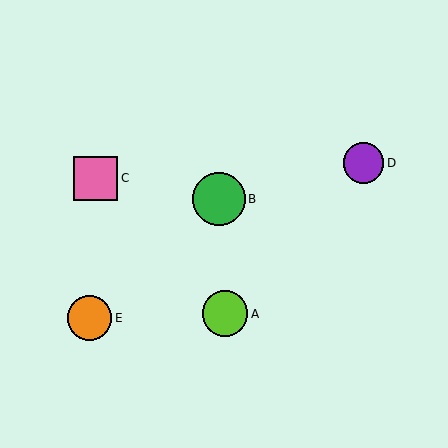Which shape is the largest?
The green circle (labeled B) is the largest.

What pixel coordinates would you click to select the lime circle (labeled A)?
Click at (225, 314) to select the lime circle A.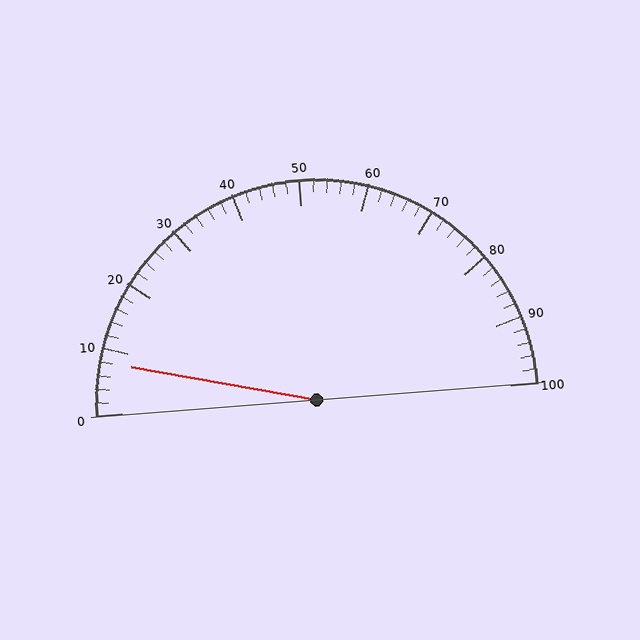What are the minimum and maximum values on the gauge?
The gauge ranges from 0 to 100.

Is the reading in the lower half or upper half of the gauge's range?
The reading is in the lower half of the range (0 to 100).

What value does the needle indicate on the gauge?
The needle indicates approximately 8.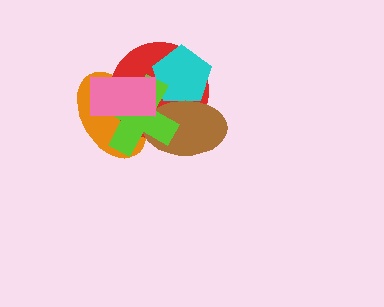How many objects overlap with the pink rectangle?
3 objects overlap with the pink rectangle.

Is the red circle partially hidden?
Yes, it is partially covered by another shape.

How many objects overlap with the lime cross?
5 objects overlap with the lime cross.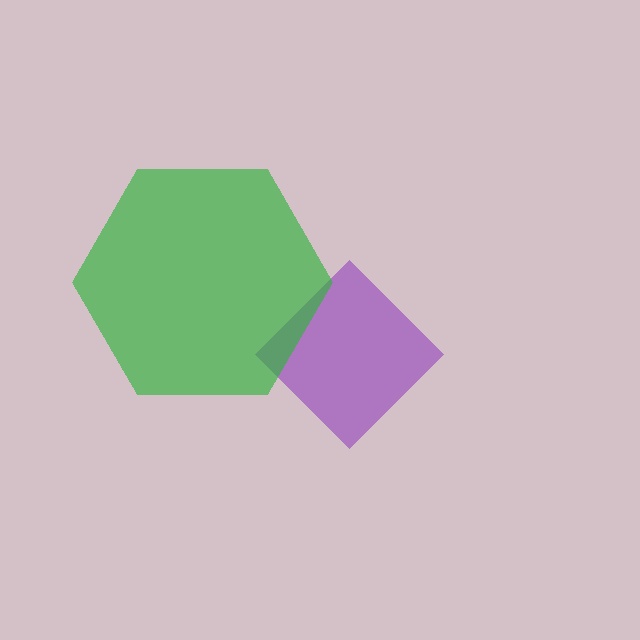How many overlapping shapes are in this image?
There are 2 overlapping shapes in the image.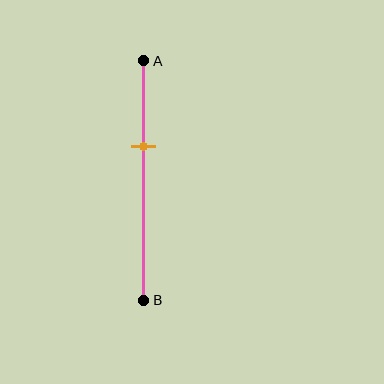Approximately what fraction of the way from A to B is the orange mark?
The orange mark is approximately 35% of the way from A to B.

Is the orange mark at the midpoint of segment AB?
No, the mark is at about 35% from A, not at the 50% midpoint.